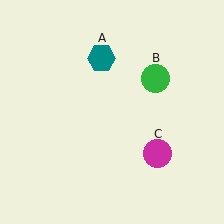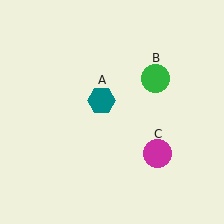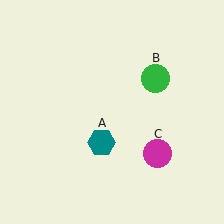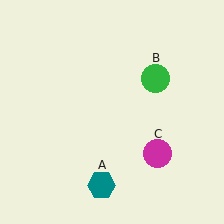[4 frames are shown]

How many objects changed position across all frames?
1 object changed position: teal hexagon (object A).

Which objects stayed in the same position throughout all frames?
Green circle (object B) and magenta circle (object C) remained stationary.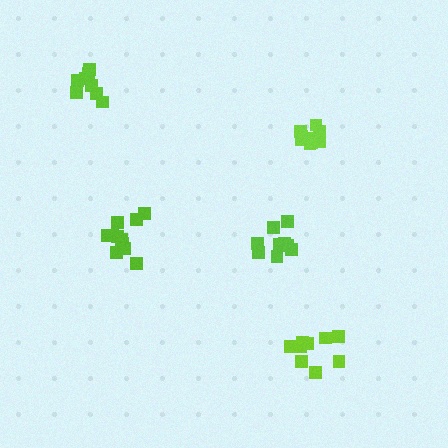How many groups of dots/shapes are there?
There are 5 groups.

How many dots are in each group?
Group 1: 11 dots, Group 2: 8 dots, Group 3: 11 dots, Group 4: 9 dots, Group 5: 9 dots (48 total).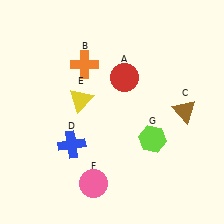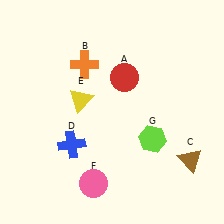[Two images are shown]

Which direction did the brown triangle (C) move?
The brown triangle (C) moved down.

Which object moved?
The brown triangle (C) moved down.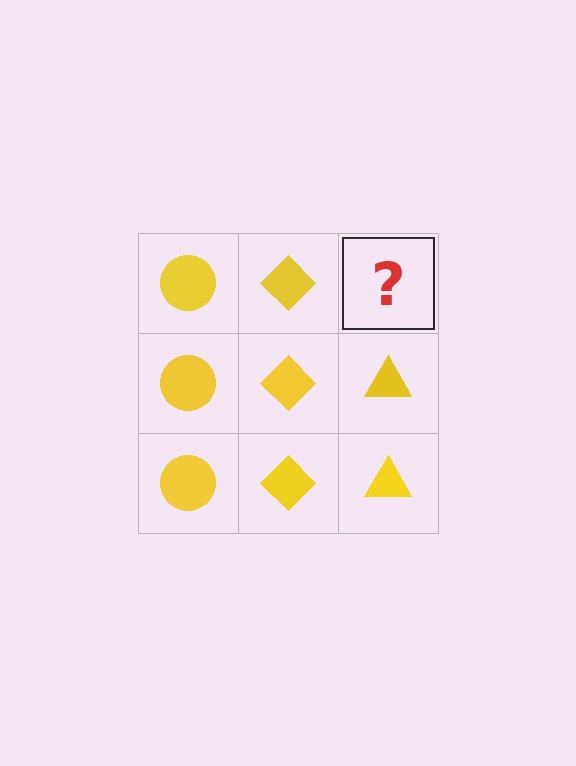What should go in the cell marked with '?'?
The missing cell should contain a yellow triangle.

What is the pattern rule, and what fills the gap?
The rule is that each column has a consistent shape. The gap should be filled with a yellow triangle.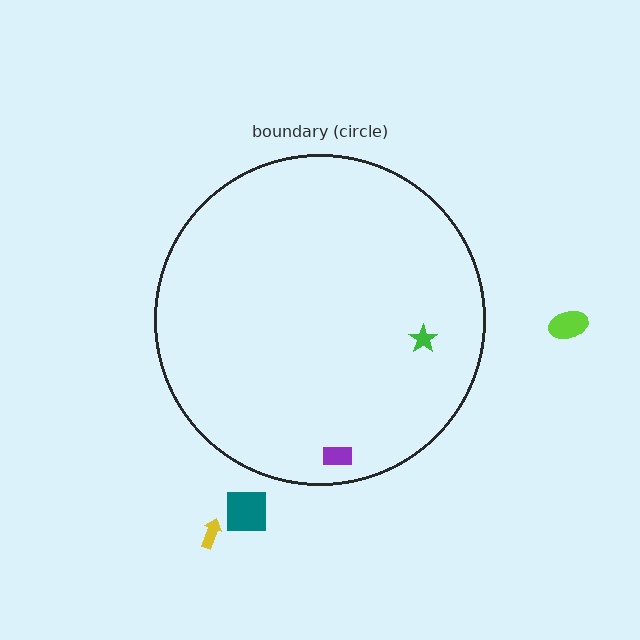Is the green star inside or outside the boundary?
Inside.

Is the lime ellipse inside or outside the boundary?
Outside.